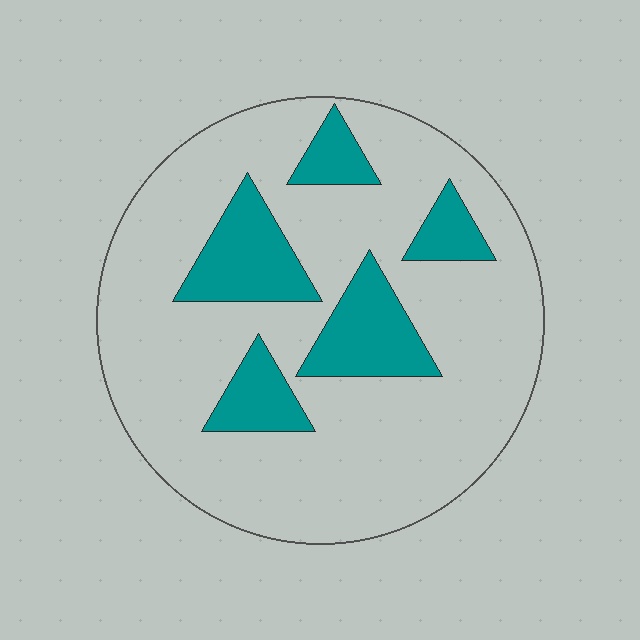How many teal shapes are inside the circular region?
5.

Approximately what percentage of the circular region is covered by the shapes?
Approximately 20%.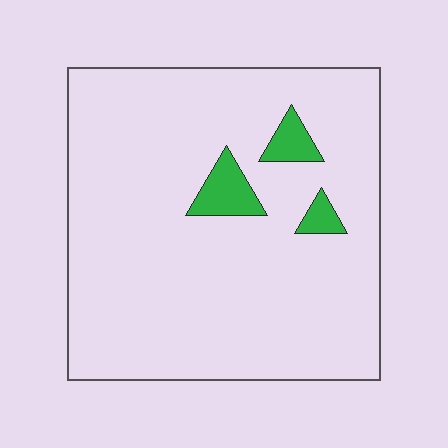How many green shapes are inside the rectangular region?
3.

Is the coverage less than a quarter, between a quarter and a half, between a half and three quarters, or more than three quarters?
Less than a quarter.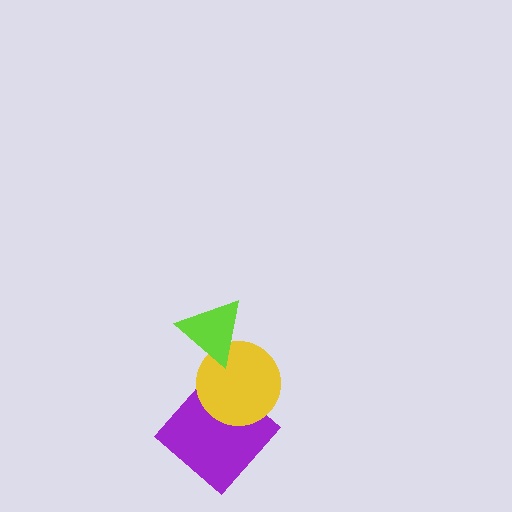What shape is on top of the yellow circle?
The lime triangle is on top of the yellow circle.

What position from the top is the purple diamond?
The purple diamond is 3rd from the top.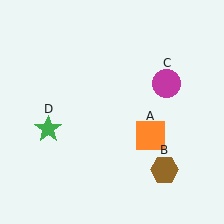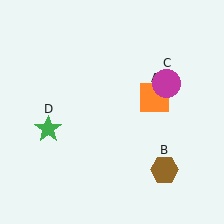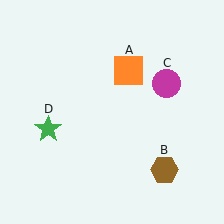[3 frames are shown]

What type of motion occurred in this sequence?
The orange square (object A) rotated counterclockwise around the center of the scene.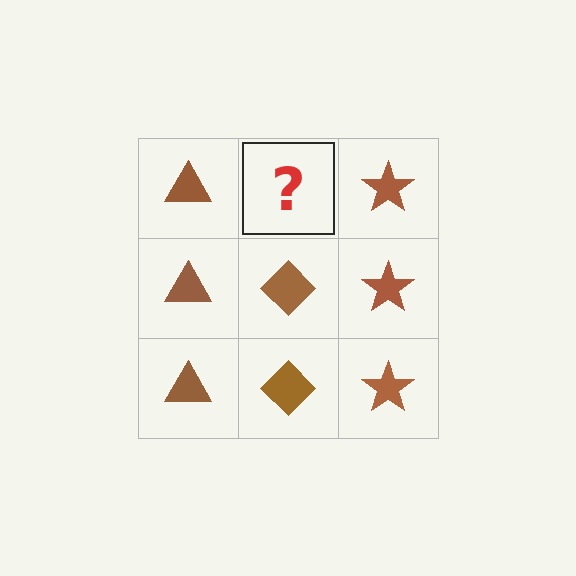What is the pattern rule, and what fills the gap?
The rule is that each column has a consistent shape. The gap should be filled with a brown diamond.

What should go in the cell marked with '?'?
The missing cell should contain a brown diamond.